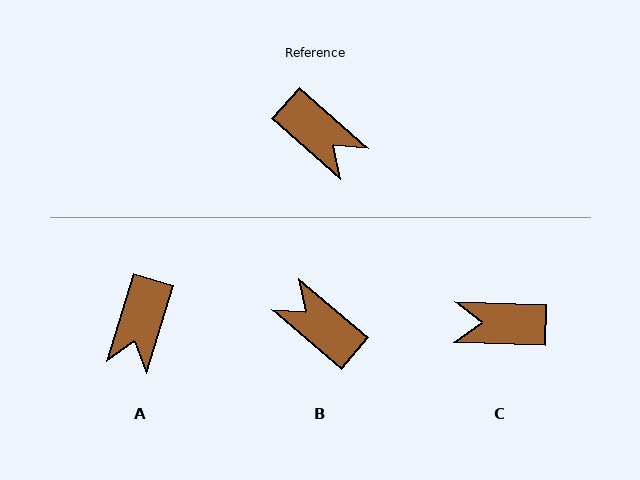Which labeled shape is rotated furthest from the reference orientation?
B, about 179 degrees away.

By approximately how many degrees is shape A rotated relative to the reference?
Approximately 66 degrees clockwise.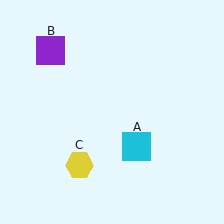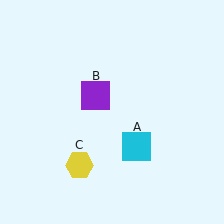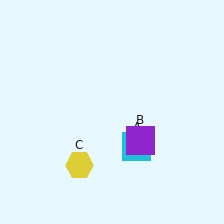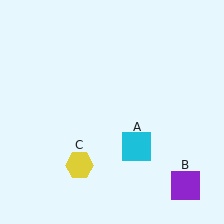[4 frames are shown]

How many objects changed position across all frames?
1 object changed position: purple square (object B).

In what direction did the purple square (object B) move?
The purple square (object B) moved down and to the right.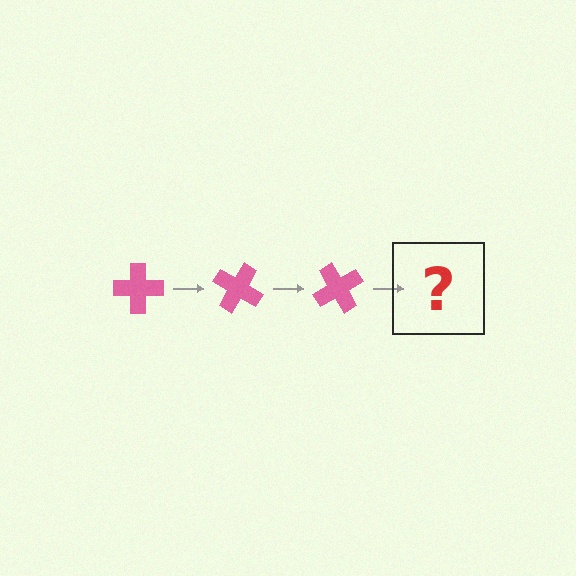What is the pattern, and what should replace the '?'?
The pattern is that the cross rotates 30 degrees each step. The '?' should be a pink cross rotated 90 degrees.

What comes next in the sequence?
The next element should be a pink cross rotated 90 degrees.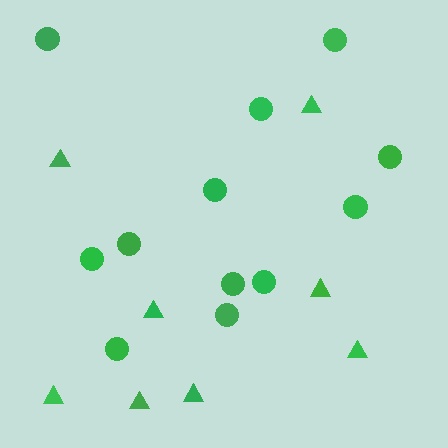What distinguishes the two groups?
There are 2 groups: one group of triangles (8) and one group of circles (12).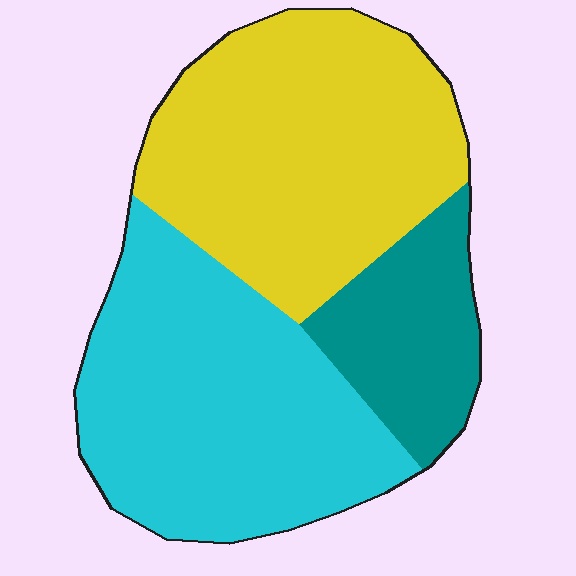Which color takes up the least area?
Teal, at roughly 15%.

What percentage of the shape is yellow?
Yellow covers 42% of the shape.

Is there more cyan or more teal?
Cyan.